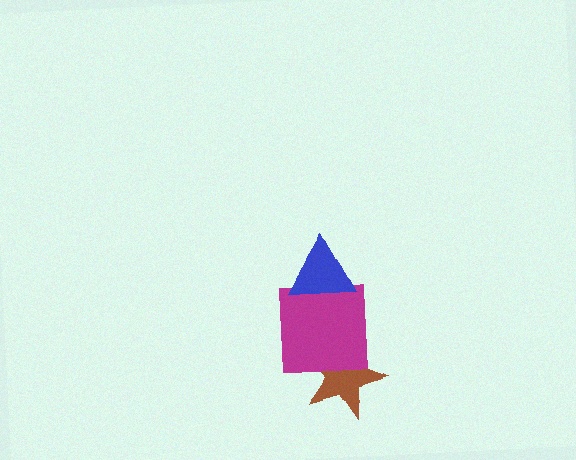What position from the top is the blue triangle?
The blue triangle is 1st from the top.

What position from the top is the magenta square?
The magenta square is 2nd from the top.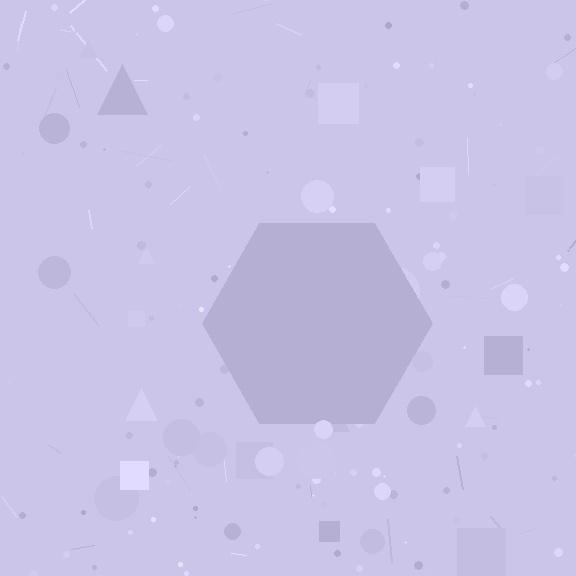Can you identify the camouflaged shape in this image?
The camouflaged shape is a hexagon.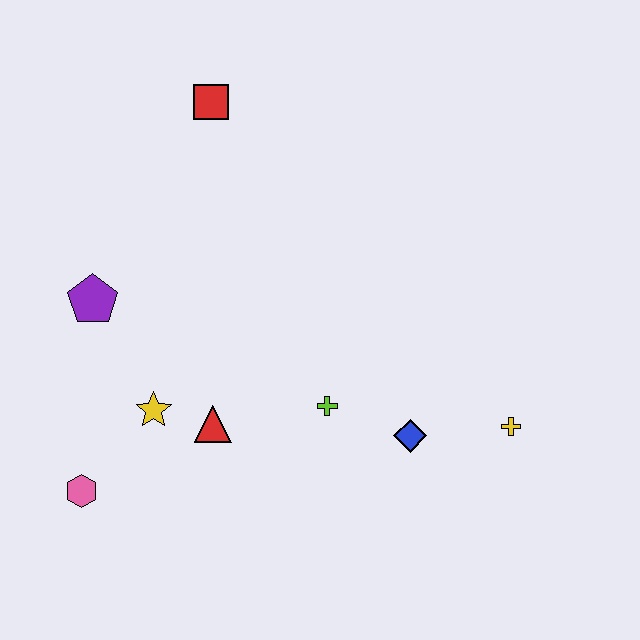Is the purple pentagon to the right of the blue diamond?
No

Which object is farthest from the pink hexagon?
The yellow cross is farthest from the pink hexagon.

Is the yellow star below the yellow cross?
No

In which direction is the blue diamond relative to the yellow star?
The blue diamond is to the right of the yellow star.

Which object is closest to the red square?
The purple pentagon is closest to the red square.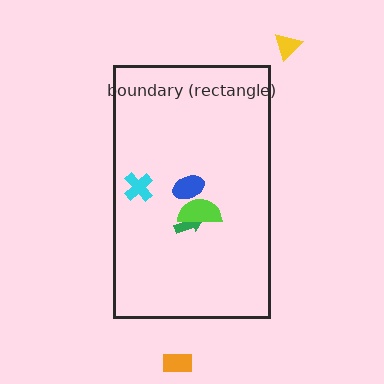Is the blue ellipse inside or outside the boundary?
Inside.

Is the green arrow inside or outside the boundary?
Inside.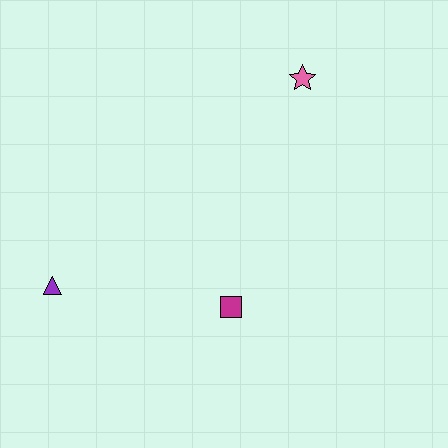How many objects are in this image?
There are 3 objects.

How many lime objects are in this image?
There are no lime objects.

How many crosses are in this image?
There are no crosses.